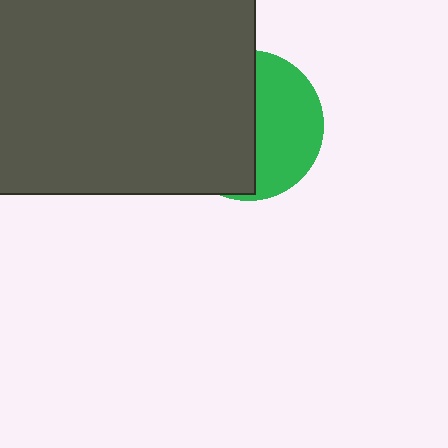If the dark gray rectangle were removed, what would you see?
You would see the complete green circle.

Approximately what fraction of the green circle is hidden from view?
Roughly 55% of the green circle is hidden behind the dark gray rectangle.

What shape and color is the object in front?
The object in front is a dark gray rectangle.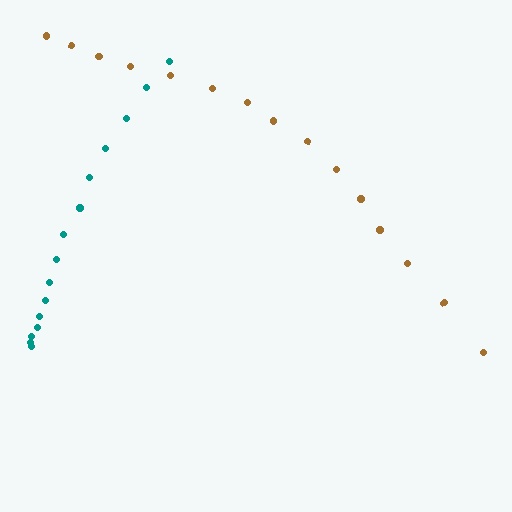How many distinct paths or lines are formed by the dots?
There are 2 distinct paths.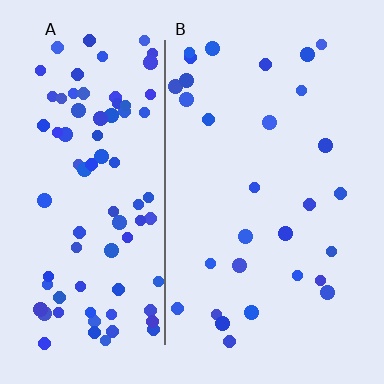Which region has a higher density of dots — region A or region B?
A (the left).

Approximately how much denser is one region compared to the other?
Approximately 2.9× — region A over region B.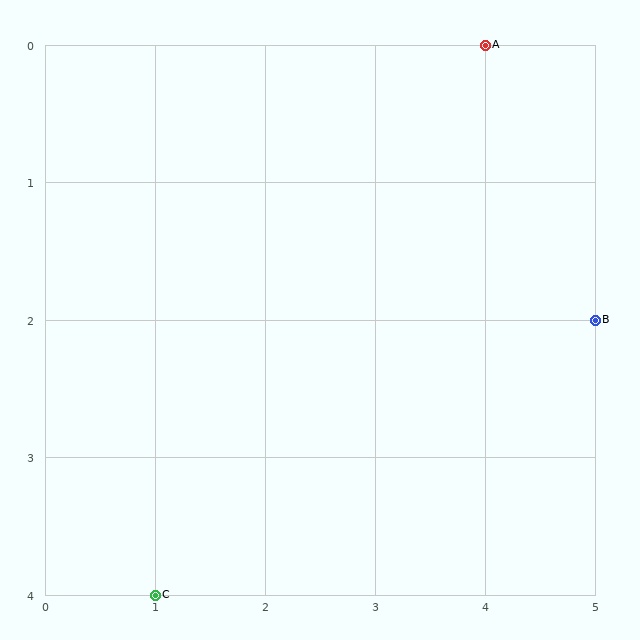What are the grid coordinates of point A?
Point A is at grid coordinates (4, 0).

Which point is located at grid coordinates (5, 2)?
Point B is at (5, 2).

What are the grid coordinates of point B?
Point B is at grid coordinates (5, 2).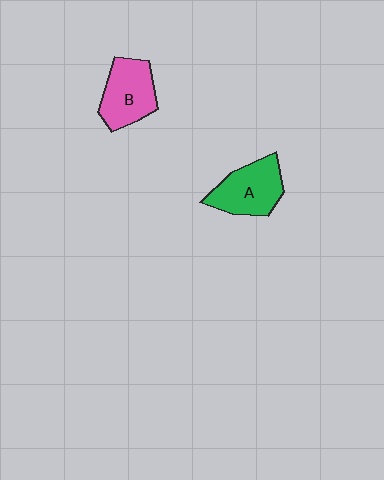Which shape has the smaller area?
Shape B (pink).